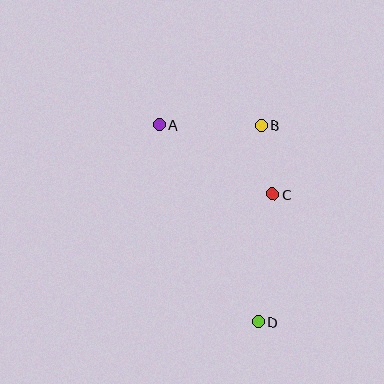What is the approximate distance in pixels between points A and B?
The distance between A and B is approximately 102 pixels.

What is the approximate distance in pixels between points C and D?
The distance between C and D is approximately 128 pixels.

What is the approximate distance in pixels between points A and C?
The distance between A and C is approximately 133 pixels.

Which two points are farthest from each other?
Points A and D are farthest from each other.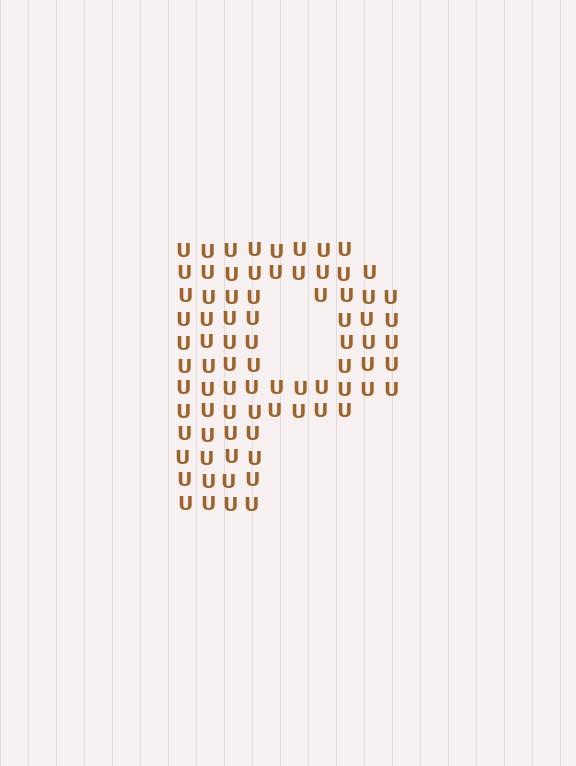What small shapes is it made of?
It is made of small letter U's.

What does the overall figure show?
The overall figure shows the letter P.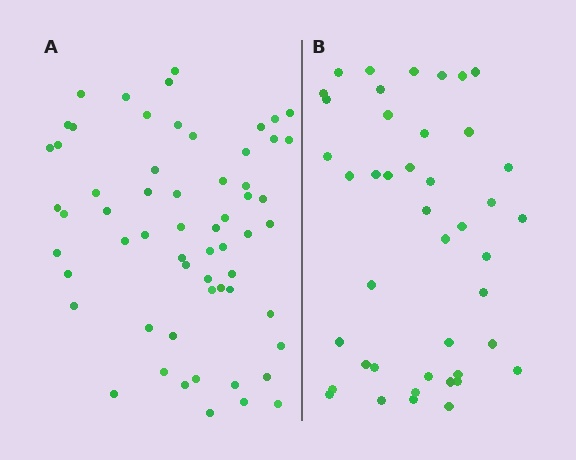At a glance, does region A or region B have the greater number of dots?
Region A (the left region) has more dots.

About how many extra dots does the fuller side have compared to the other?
Region A has approximately 15 more dots than region B.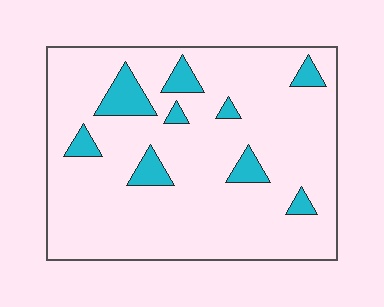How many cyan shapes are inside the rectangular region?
9.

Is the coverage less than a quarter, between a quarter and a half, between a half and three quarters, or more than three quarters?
Less than a quarter.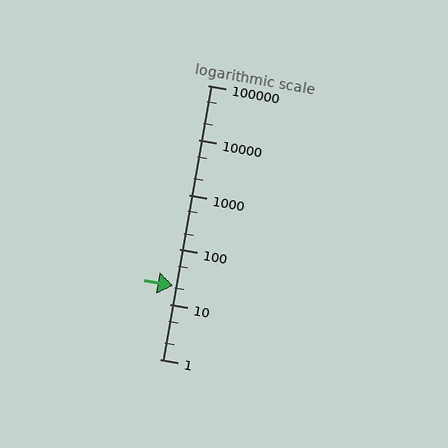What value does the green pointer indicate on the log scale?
The pointer indicates approximately 22.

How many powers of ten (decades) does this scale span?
The scale spans 5 decades, from 1 to 100000.